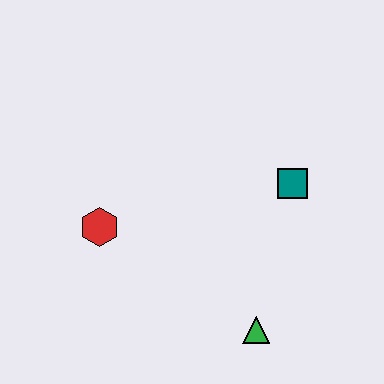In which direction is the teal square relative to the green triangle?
The teal square is above the green triangle.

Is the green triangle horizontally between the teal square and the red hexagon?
Yes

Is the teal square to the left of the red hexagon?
No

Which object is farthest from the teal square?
The red hexagon is farthest from the teal square.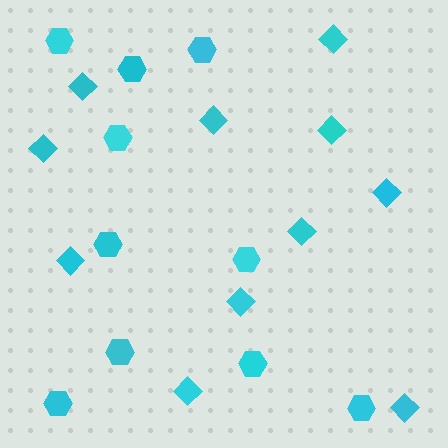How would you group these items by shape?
There are 2 groups: one group of hexagons (10) and one group of diamonds (11).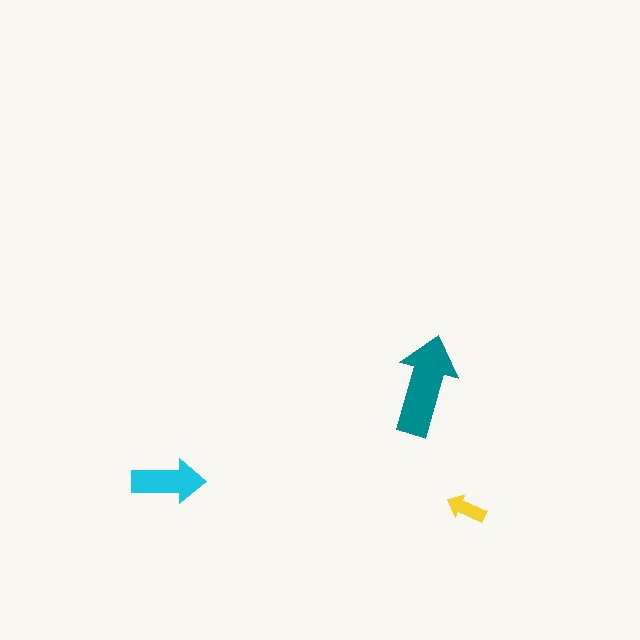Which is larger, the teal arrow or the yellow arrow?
The teal one.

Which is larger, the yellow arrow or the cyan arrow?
The cyan one.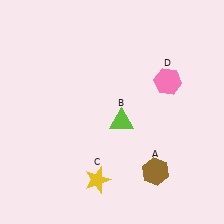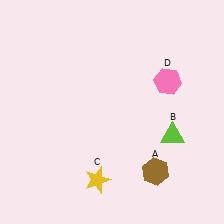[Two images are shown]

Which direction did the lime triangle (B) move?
The lime triangle (B) moved right.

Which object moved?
The lime triangle (B) moved right.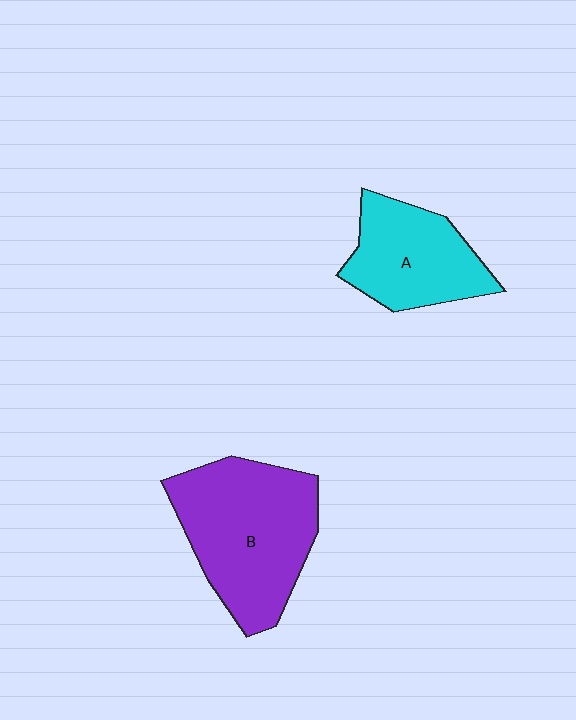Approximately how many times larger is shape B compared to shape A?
Approximately 1.5 times.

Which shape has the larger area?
Shape B (purple).